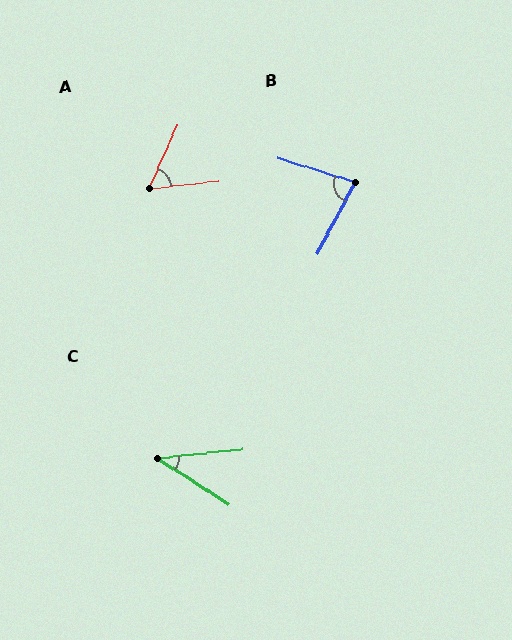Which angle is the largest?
B, at approximately 80 degrees.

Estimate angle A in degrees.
Approximately 59 degrees.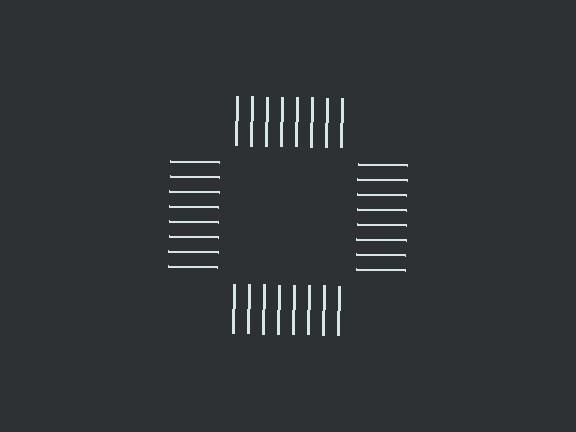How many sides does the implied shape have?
4 sides — the line-ends trace a square.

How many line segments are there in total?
32 — 8 along each of the 4 edges.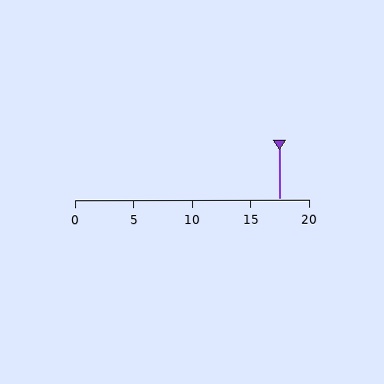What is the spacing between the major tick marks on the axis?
The major ticks are spaced 5 apart.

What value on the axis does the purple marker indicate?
The marker indicates approximately 17.5.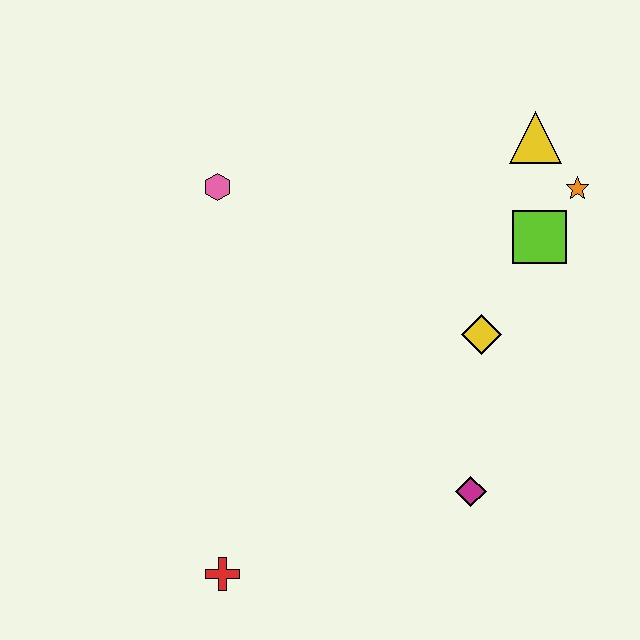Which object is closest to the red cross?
The magenta diamond is closest to the red cross.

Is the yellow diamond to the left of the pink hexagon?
No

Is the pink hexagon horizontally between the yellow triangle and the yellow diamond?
No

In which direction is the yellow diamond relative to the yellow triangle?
The yellow diamond is below the yellow triangle.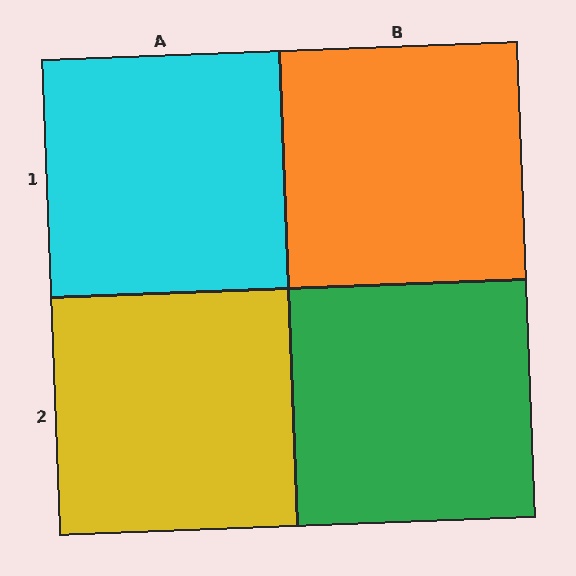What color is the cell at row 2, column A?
Yellow.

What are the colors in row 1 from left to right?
Cyan, orange.